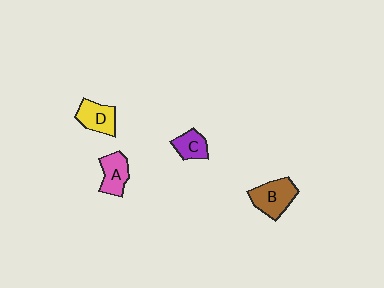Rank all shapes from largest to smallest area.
From largest to smallest: B (brown), D (yellow), A (pink), C (purple).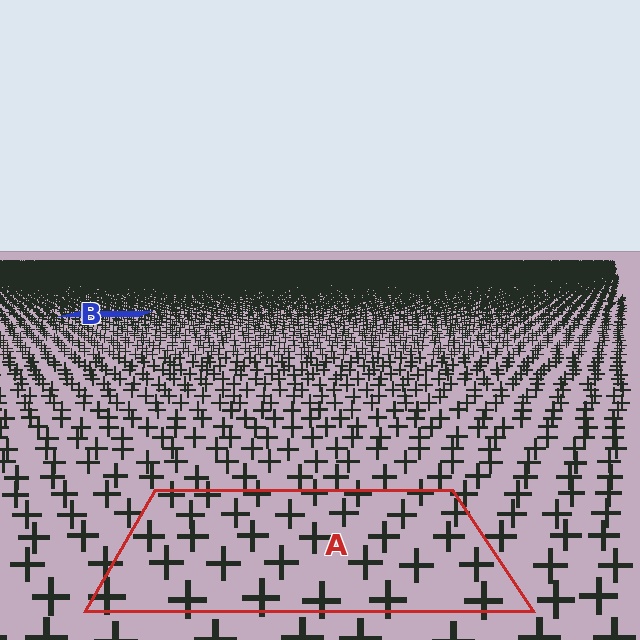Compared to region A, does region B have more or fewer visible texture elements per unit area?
Region B has more texture elements per unit area — they are packed more densely because it is farther away.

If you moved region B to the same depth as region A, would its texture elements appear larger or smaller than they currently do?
They would appear larger. At a closer depth, the same texture elements are projected at a bigger on-screen size.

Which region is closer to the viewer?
Region A is closer. The texture elements there are larger and more spread out.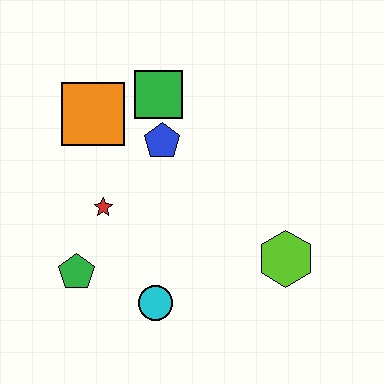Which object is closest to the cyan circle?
The green pentagon is closest to the cyan circle.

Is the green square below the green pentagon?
No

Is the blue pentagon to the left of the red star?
No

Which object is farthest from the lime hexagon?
The orange square is farthest from the lime hexagon.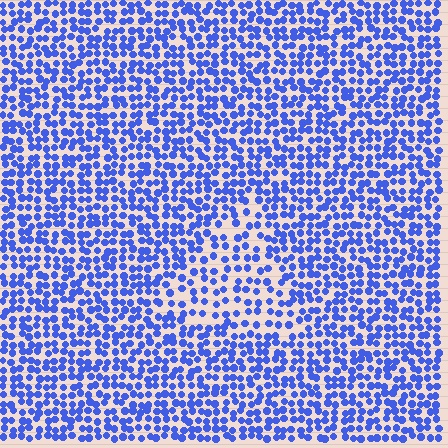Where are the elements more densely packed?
The elements are more densely packed outside the triangle boundary.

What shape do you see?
I see a triangle.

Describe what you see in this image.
The image contains small blue elements arranged at two different densities. A triangle-shaped region is visible where the elements are less densely packed than the surrounding area.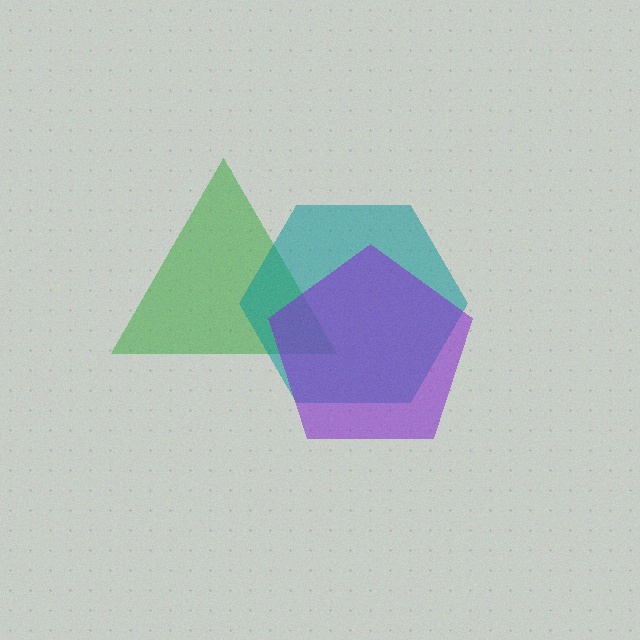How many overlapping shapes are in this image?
There are 3 overlapping shapes in the image.